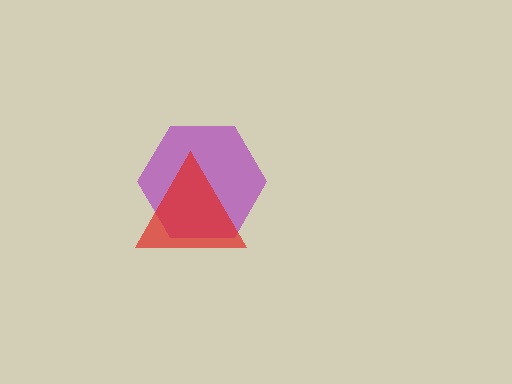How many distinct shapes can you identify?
There are 2 distinct shapes: a purple hexagon, a red triangle.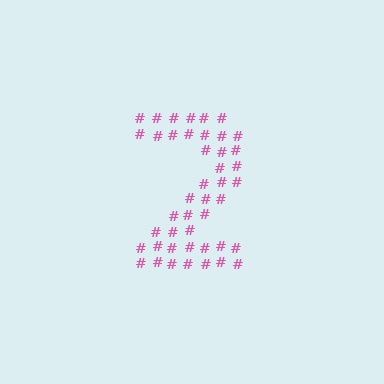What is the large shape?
The large shape is the digit 2.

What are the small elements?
The small elements are hash symbols.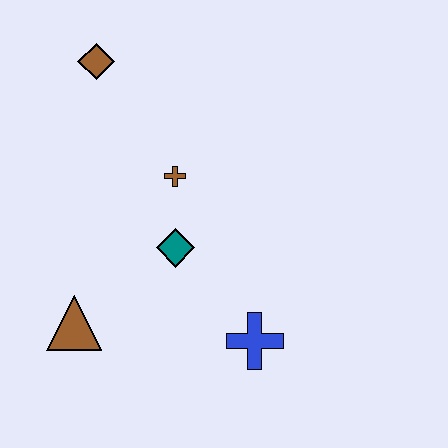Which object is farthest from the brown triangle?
The brown diamond is farthest from the brown triangle.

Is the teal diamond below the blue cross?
No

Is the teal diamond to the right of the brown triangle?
Yes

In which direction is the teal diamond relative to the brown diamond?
The teal diamond is below the brown diamond.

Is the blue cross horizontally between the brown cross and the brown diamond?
No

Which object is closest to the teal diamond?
The brown cross is closest to the teal diamond.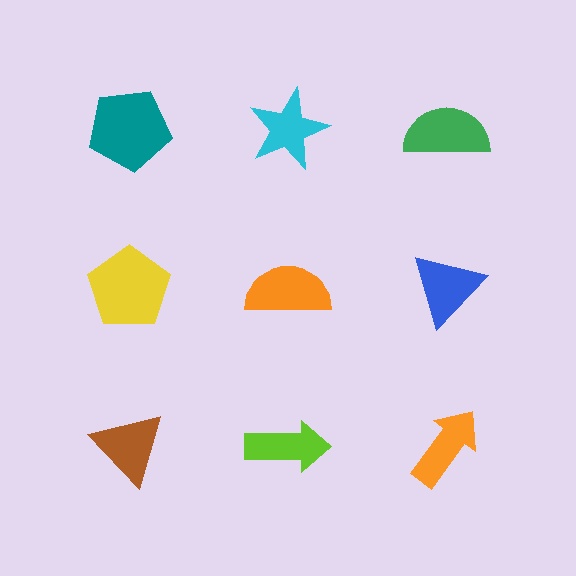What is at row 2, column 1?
A yellow pentagon.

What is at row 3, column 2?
A lime arrow.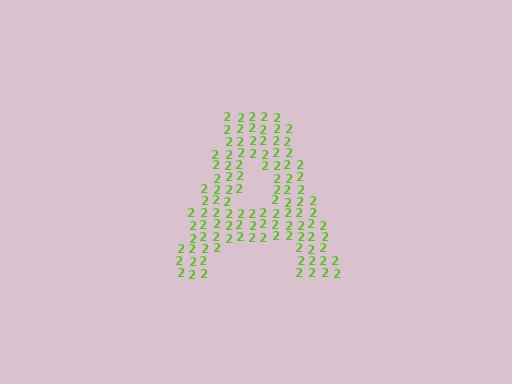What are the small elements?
The small elements are digit 2's.